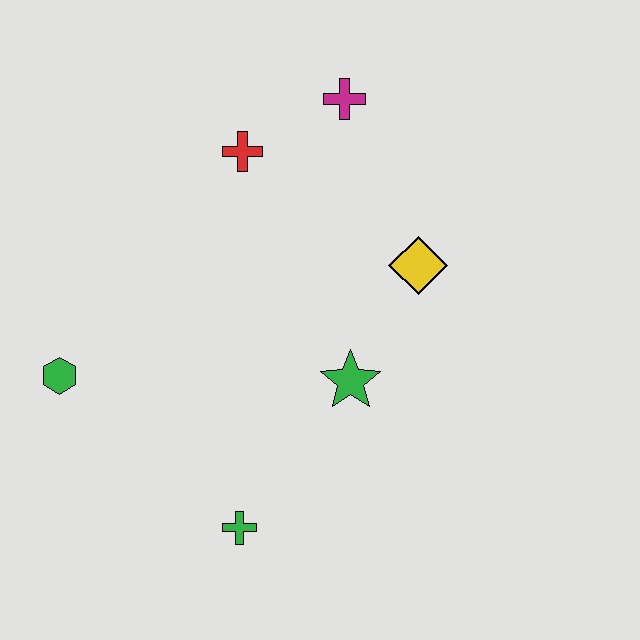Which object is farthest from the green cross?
The magenta cross is farthest from the green cross.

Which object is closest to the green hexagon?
The green cross is closest to the green hexagon.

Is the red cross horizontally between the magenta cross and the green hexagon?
Yes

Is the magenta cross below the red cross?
No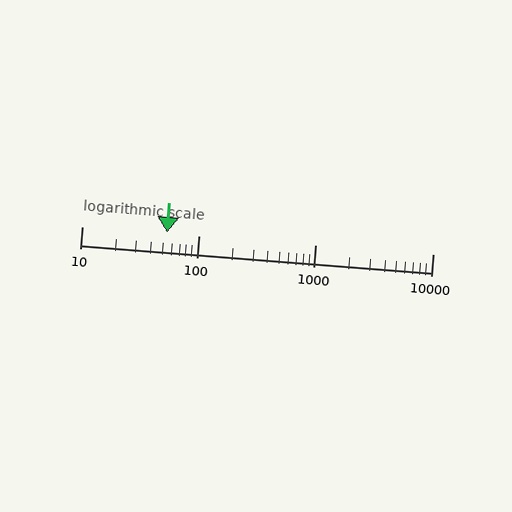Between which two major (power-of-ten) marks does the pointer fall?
The pointer is between 10 and 100.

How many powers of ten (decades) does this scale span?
The scale spans 3 decades, from 10 to 10000.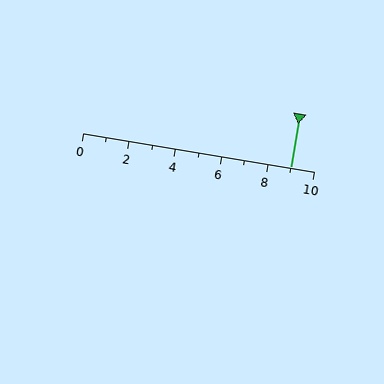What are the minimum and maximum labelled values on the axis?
The axis runs from 0 to 10.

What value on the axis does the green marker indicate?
The marker indicates approximately 9.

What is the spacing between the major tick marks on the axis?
The major ticks are spaced 2 apart.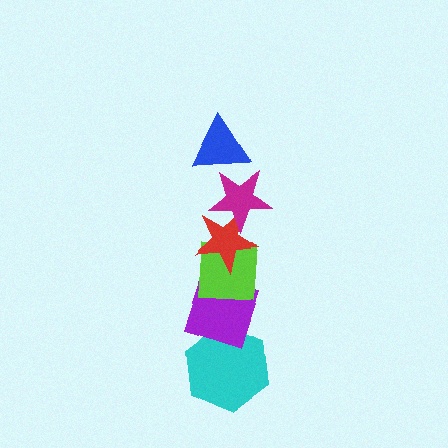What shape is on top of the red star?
The magenta star is on top of the red star.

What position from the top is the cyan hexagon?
The cyan hexagon is 6th from the top.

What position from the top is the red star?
The red star is 3rd from the top.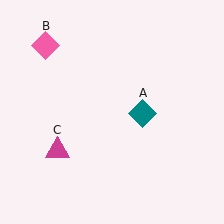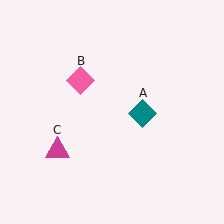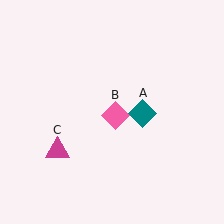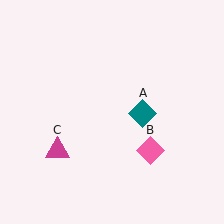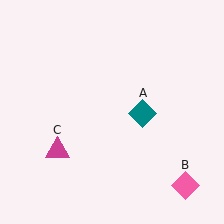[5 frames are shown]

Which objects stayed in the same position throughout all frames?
Teal diamond (object A) and magenta triangle (object C) remained stationary.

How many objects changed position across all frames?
1 object changed position: pink diamond (object B).